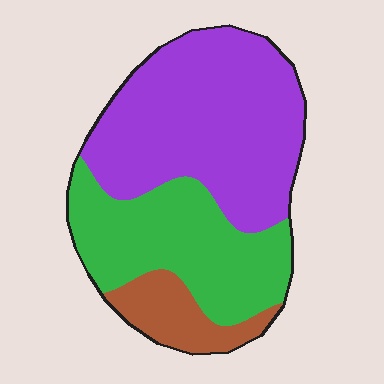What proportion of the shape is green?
Green covers roughly 35% of the shape.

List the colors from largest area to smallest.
From largest to smallest: purple, green, brown.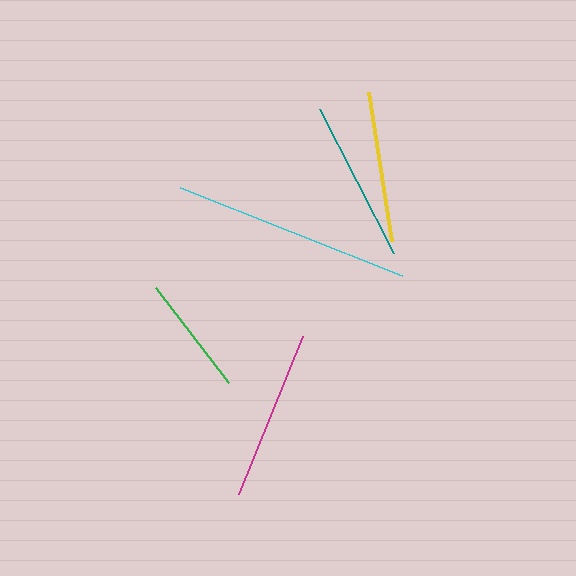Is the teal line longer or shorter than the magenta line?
The magenta line is longer than the teal line.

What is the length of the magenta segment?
The magenta segment is approximately 170 pixels long.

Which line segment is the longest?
The cyan line is the longest at approximately 239 pixels.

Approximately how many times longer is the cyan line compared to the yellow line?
The cyan line is approximately 1.6 times the length of the yellow line.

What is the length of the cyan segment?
The cyan segment is approximately 239 pixels long.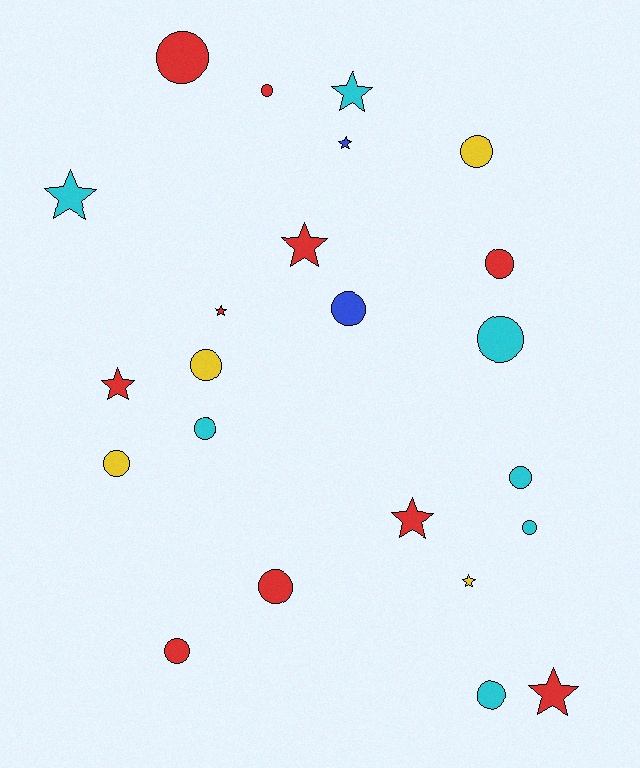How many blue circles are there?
There is 1 blue circle.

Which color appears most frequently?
Red, with 10 objects.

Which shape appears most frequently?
Circle, with 14 objects.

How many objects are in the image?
There are 23 objects.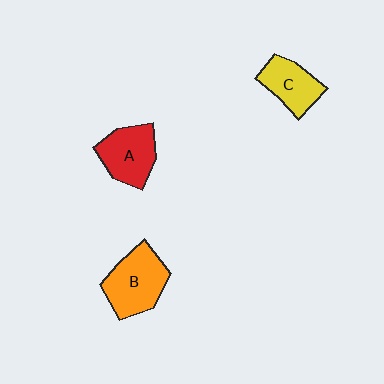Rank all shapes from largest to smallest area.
From largest to smallest: B (orange), A (red), C (yellow).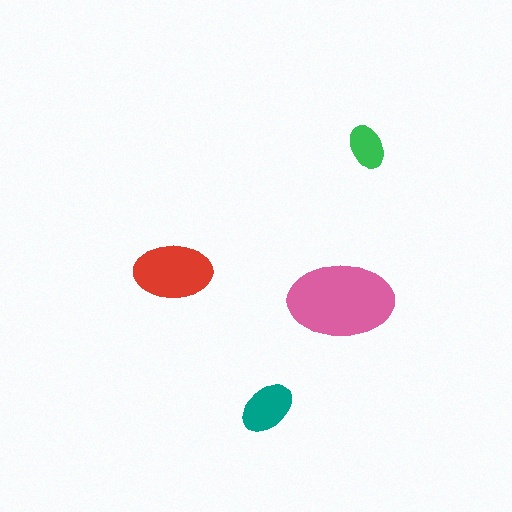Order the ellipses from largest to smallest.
the pink one, the red one, the teal one, the green one.